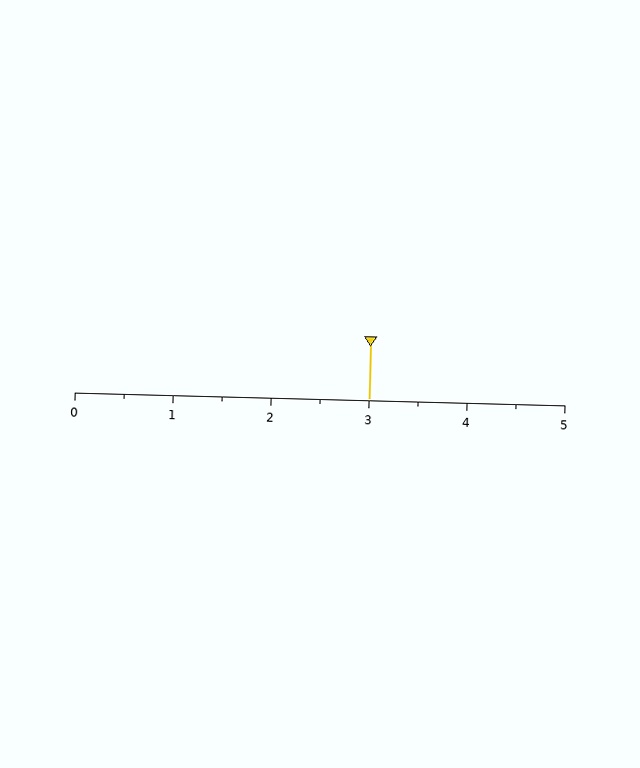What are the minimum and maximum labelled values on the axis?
The axis runs from 0 to 5.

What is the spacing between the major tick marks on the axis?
The major ticks are spaced 1 apart.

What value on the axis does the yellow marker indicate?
The marker indicates approximately 3.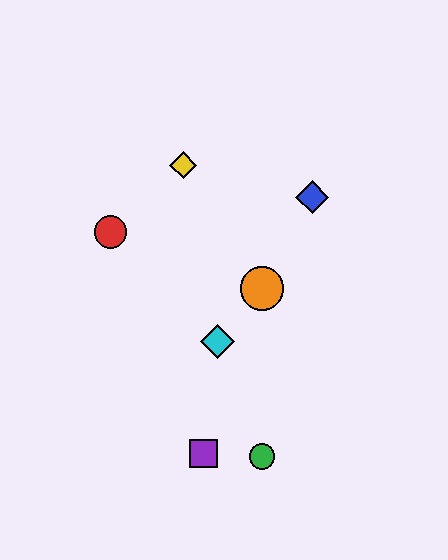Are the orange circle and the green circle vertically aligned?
Yes, both are at x≈262.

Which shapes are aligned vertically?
The green circle, the orange circle are aligned vertically.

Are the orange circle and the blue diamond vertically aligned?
No, the orange circle is at x≈262 and the blue diamond is at x≈312.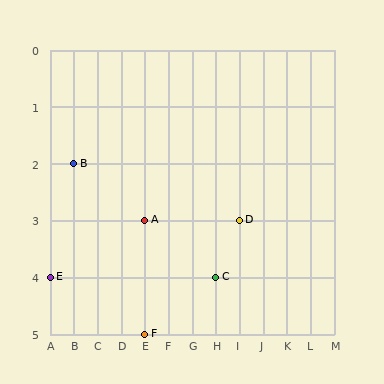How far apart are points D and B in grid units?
Points D and B are 7 columns and 1 row apart (about 7.1 grid units diagonally).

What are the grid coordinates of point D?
Point D is at grid coordinates (I, 3).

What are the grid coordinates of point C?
Point C is at grid coordinates (H, 4).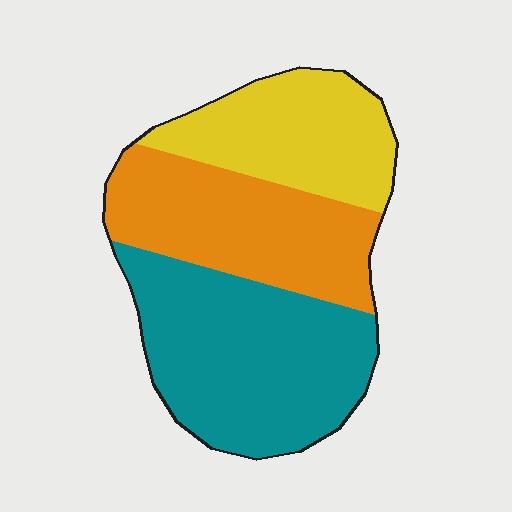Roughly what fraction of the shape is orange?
Orange covers 32% of the shape.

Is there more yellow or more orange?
Orange.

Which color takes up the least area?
Yellow, at roughly 25%.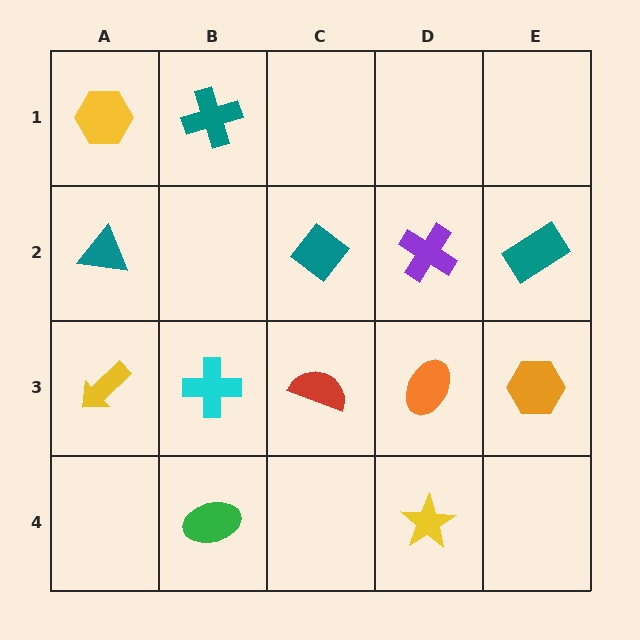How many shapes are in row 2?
4 shapes.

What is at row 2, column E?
A teal rectangle.